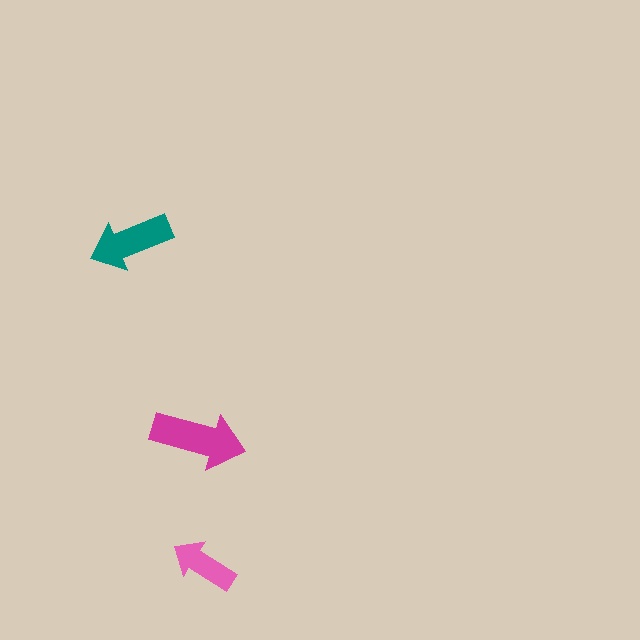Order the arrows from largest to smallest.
the magenta one, the teal one, the pink one.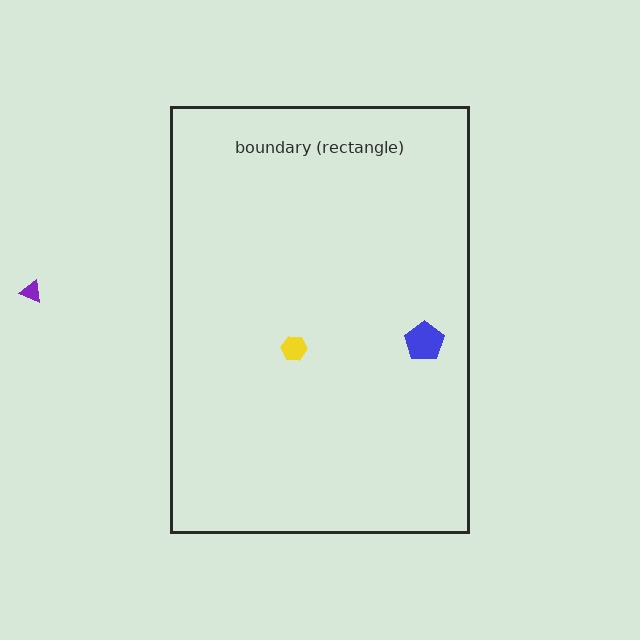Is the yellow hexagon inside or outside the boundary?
Inside.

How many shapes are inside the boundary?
2 inside, 1 outside.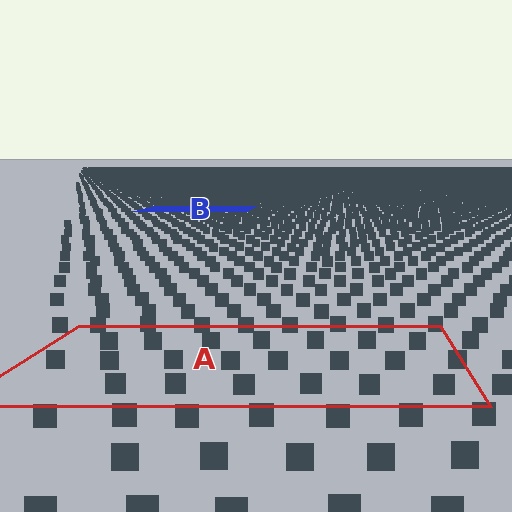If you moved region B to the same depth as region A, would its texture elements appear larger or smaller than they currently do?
They would appear larger. At a closer depth, the same texture elements are projected at a bigger on-screen size.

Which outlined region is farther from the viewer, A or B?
Region B is farther from the viewer — the texture elements inside it appear smaller and more densely packed.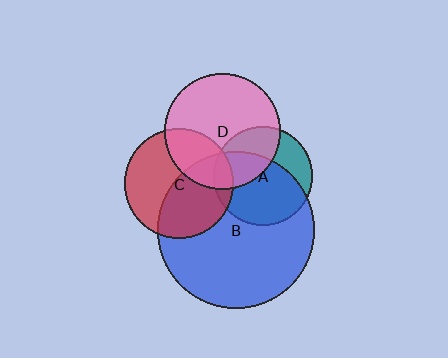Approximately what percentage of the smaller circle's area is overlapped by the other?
Approximately 10%.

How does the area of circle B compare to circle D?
Approximately 1.8 times.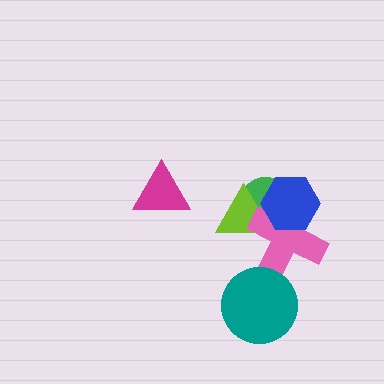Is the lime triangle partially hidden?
Yes, it is partially covered by another shape.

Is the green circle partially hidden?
Yes, it is partially covered by another shape.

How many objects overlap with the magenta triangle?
0 objects overlap with the magenta triangle.